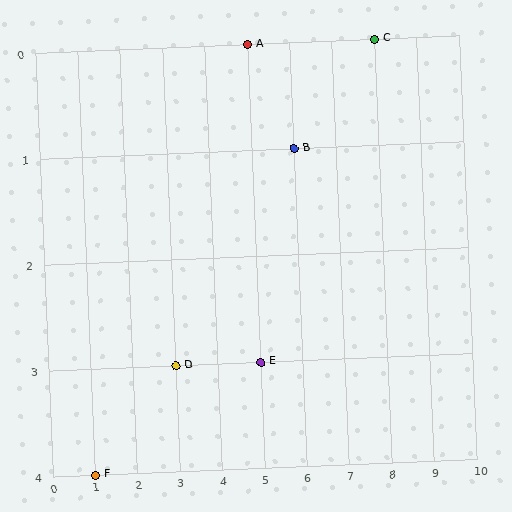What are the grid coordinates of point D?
Point D is at grid coordinates (3, 3).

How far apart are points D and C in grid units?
Points D and C are 5 columns and 3 rows apart (about 5.8 grid units diagonally).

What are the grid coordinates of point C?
Point C is at grid coordinates (8, 0).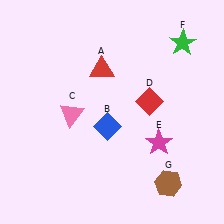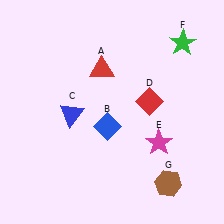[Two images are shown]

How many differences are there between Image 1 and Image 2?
There is 1 difference between the two images.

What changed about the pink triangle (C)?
In Image 1, C is pink. In Image 2, it changed to blue.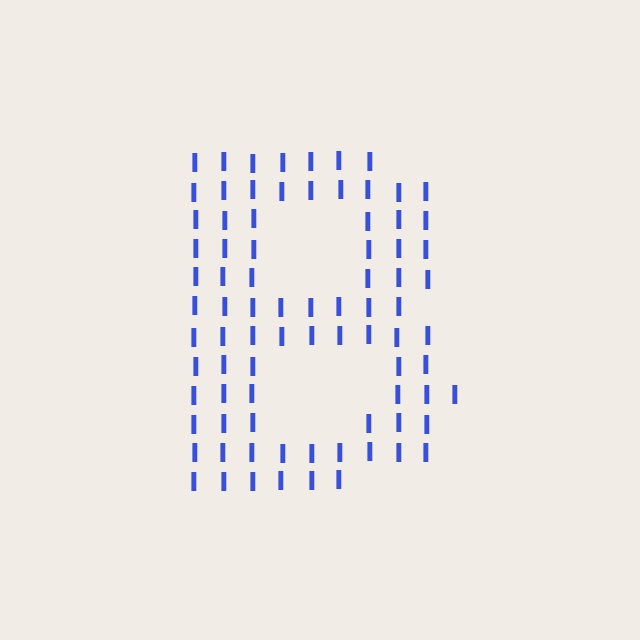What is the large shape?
The large shape is the letter B.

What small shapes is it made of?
It is made of small letter I's.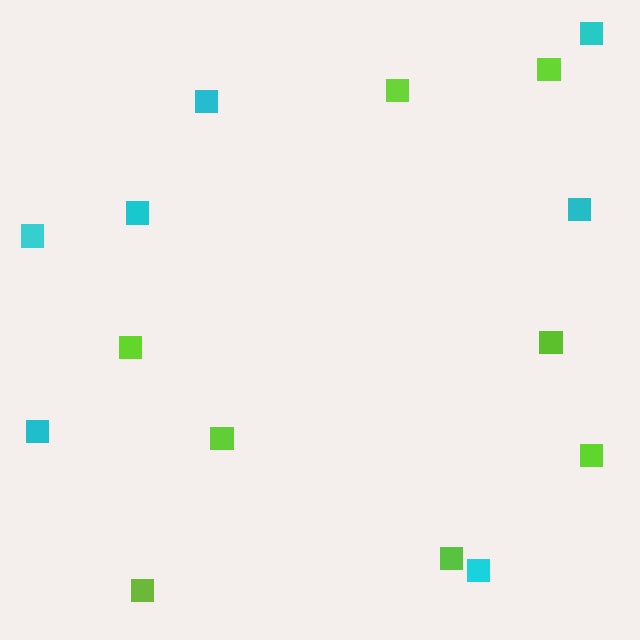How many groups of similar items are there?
There are 2 groups: one group of lime squares (8) and one group of cyan squares (7).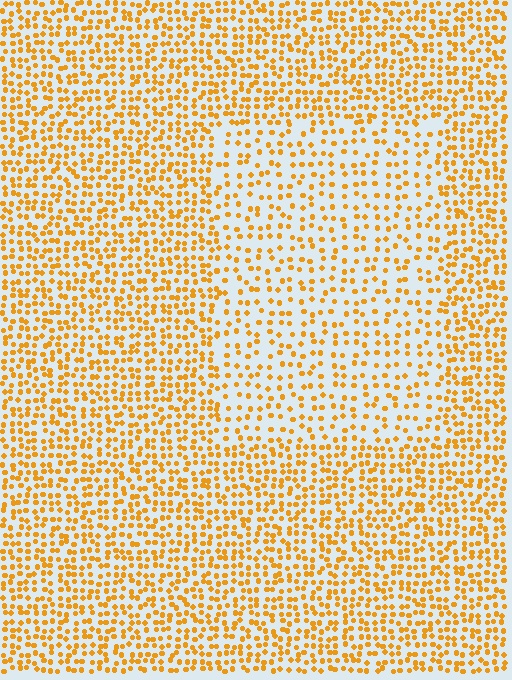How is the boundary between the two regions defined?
The boundary is defined by a change in element density (approximately 1.8x ratio). All elements are the same color, size, and shape.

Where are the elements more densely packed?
The elements are more densely packed outside the rectangle boundary.